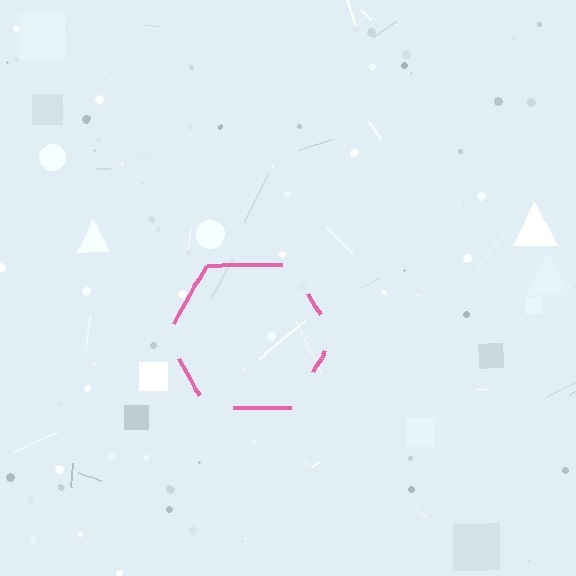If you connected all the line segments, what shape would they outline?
They would outline a hexagon.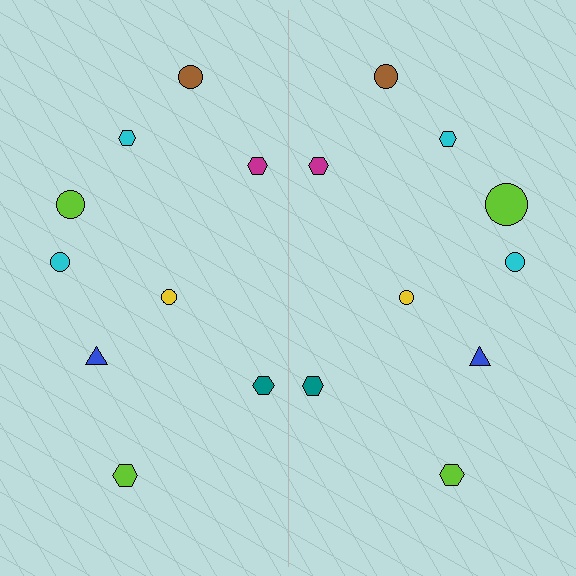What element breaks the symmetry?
The lime circle on the right side has a different size than its mirror counterpart.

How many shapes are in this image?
There are 18 shapes in this image.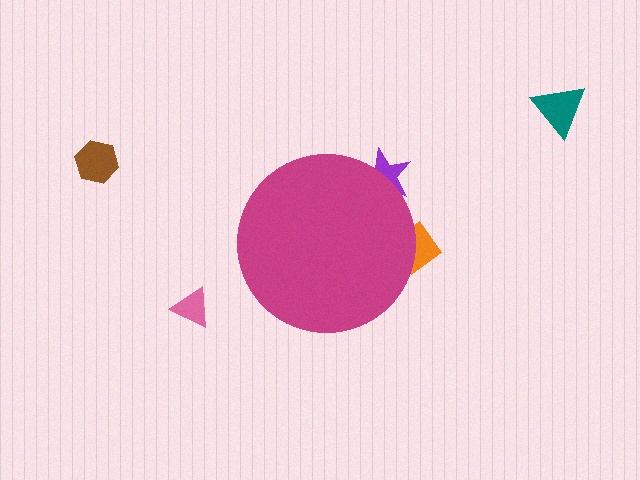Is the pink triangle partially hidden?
No, the pink triangle is fully visible.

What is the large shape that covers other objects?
A magenta circle.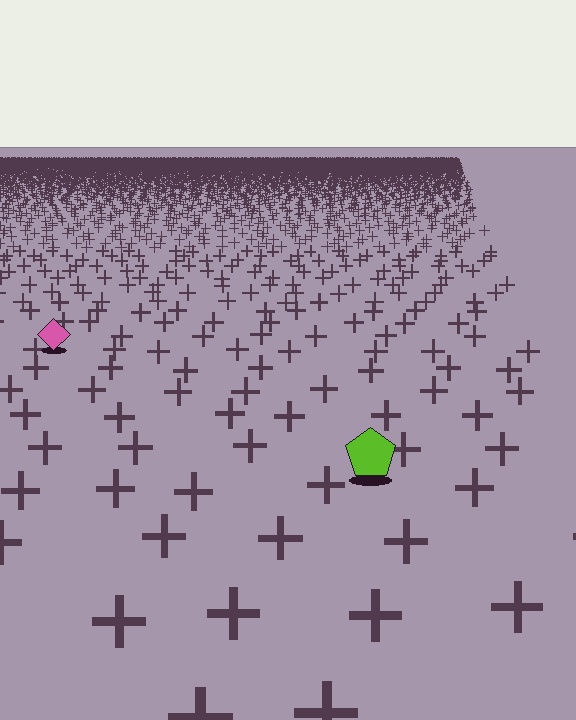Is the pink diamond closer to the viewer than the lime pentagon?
No. The lime pentagon is closer — you can tell from the texture gradient: the ground texture is coarser near it.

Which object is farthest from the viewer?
The pink diamond is farthest from the viewer. It appears smaller and the ground texture around it is denser.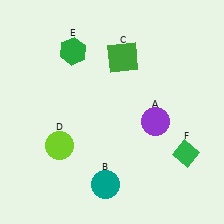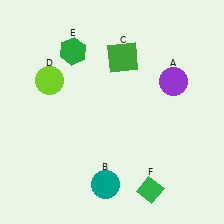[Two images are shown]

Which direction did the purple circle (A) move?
The purple circle (A) moved up.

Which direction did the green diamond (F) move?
The green diamond (F) moved down.